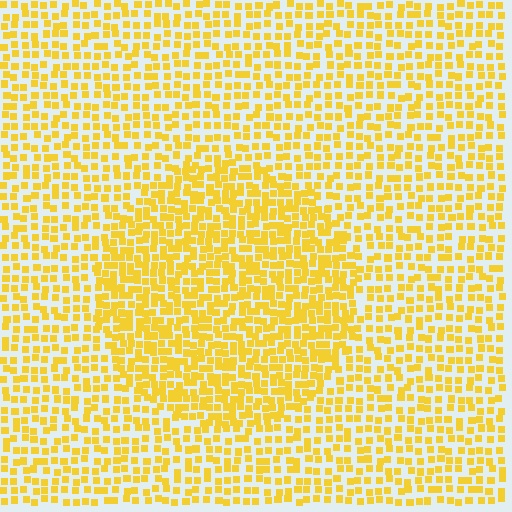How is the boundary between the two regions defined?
The boundary is defined by a change in element density (approximately 1.6x ratio). All elements are the same color, size, and shape.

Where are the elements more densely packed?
The elements are more densely packed inside the circle boundary.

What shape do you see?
I see a circle.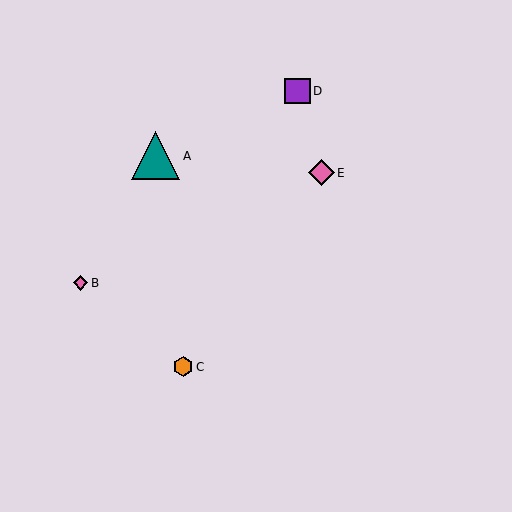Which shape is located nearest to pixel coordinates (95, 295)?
The pink diamond (labeled B) at (81, 283) is nearest to that location.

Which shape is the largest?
The teal triangle (labeled A) is the largest.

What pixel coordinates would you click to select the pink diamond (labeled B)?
Click at (81, 283) to select the pink diamond B.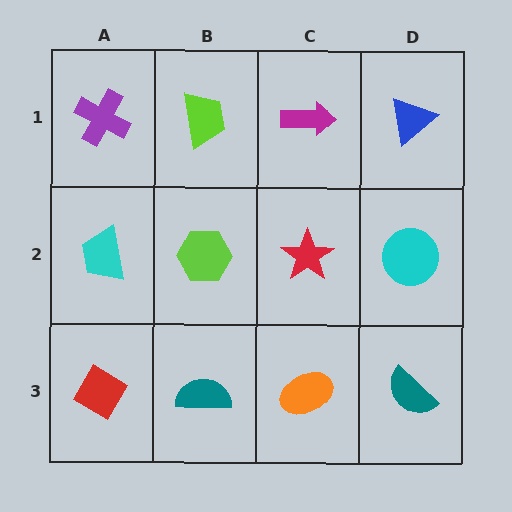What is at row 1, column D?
A blue triangle.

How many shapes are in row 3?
4 shapes.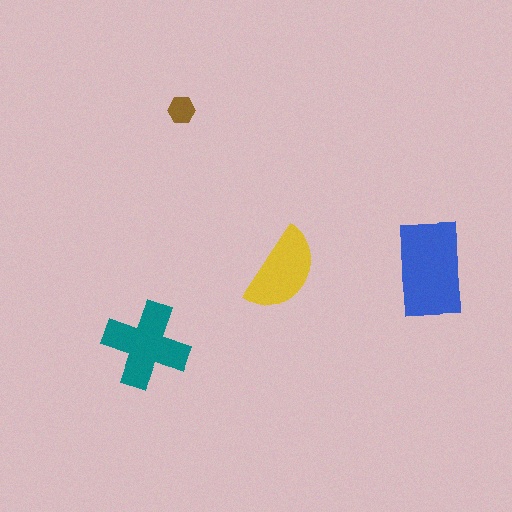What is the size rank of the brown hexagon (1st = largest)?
4th.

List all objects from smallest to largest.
The brown hexagon, the yellow semicircle, the teal cross, the blue rectangle.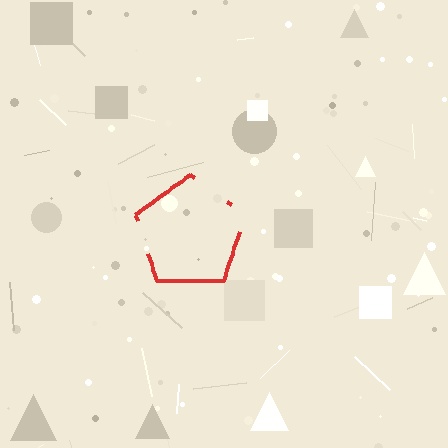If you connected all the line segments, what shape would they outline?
They would outline a pentagon.